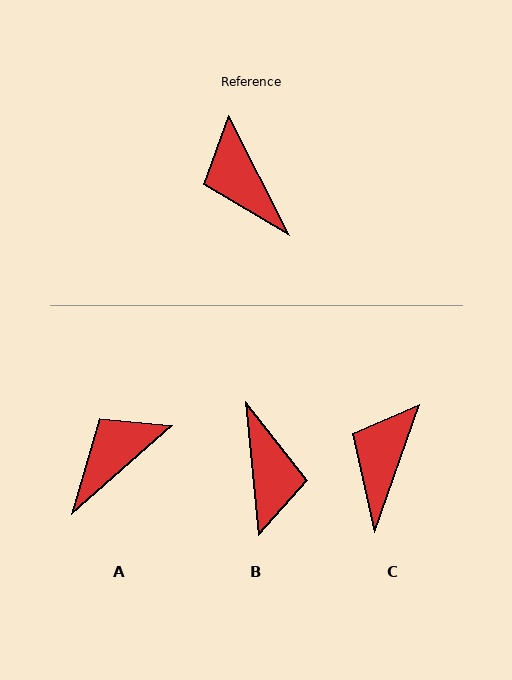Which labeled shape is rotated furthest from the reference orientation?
B, about 159 degrees away.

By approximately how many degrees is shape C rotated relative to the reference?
Approximately 47 degrees clockwise.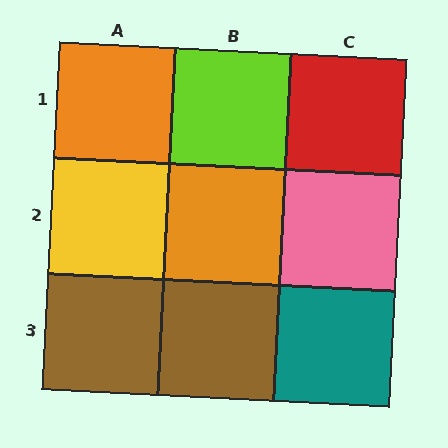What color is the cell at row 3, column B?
Brown.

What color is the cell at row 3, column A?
Brown.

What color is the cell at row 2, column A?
Yellow.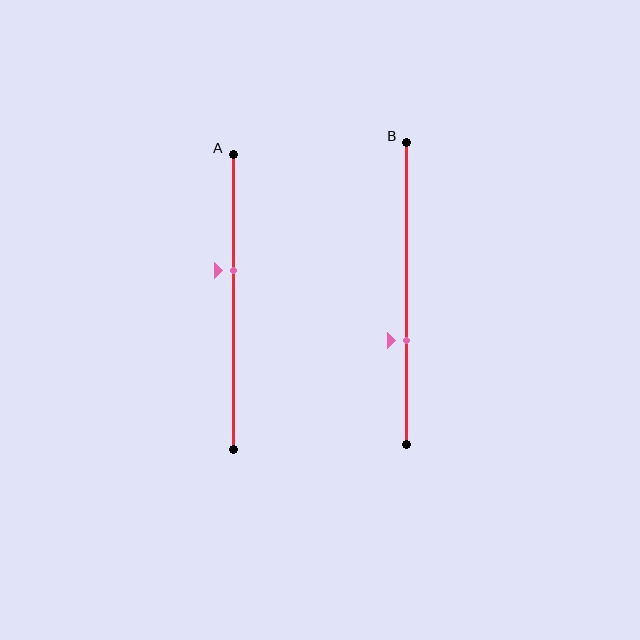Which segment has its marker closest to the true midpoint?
Segment A has its marker closest to the true midpoint.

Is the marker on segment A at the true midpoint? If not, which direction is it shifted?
No, the marker on segment A is shifted upward by about 11% of the segment length.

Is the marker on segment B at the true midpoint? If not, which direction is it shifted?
No, the marker on segment B is shifted downward by about 15% of the segment length.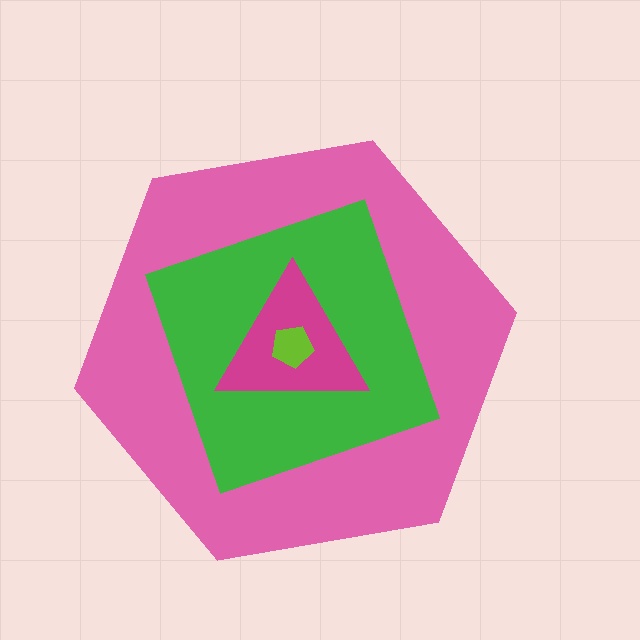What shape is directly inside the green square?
The magenta triangle.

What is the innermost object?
The lime pentagon.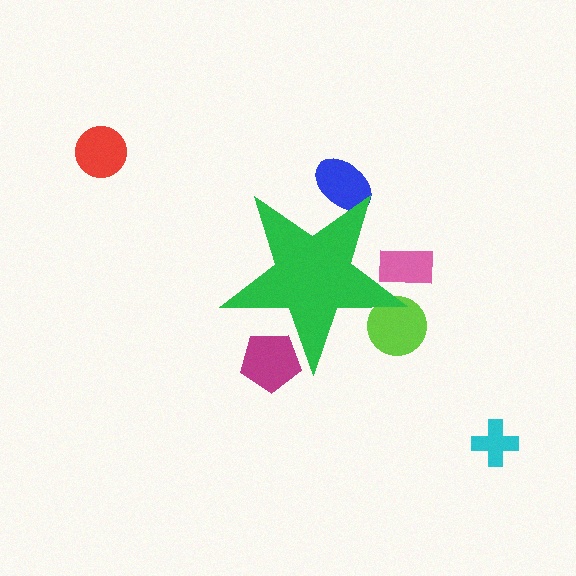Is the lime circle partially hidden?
Yes, the lime circle is partially hidden behind the green star.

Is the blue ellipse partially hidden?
Yes, the blue ellipse is partially hidden behind the green star.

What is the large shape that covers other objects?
A green star.